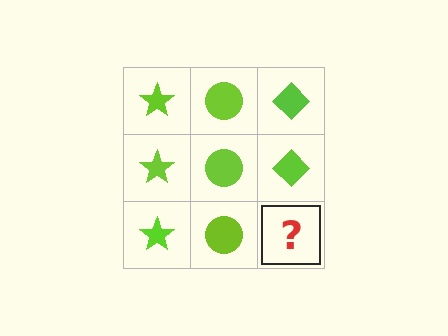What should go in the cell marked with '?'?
The missing cell should contain a lime diamond.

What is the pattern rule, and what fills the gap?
The rule is that each column has a consistent shape. The gap should be filled with a lime diamond.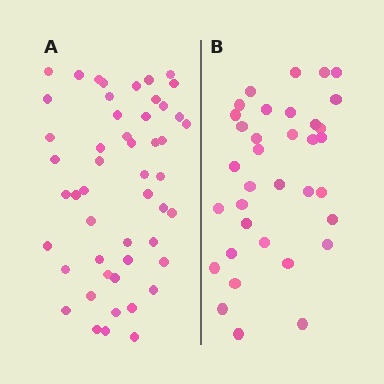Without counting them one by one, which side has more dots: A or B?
Region A (the left region) has more dots.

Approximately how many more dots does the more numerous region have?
Region A has approximately 15 more dots than region B.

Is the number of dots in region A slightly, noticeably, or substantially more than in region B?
Region A has noticeably more, but not dramatically so. The ratio is roughly 1.4 to 1.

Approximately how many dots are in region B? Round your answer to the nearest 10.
About 40 dots. (The exact count is 35, which rounds to 40.)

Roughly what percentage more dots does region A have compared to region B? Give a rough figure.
About 45% more.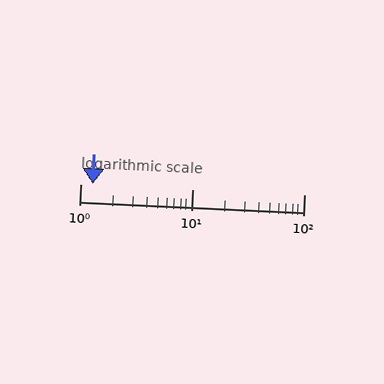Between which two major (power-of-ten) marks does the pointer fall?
The pointer is between 1 and 10.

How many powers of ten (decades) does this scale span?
The scale spans 2 decades, from 1 to 100.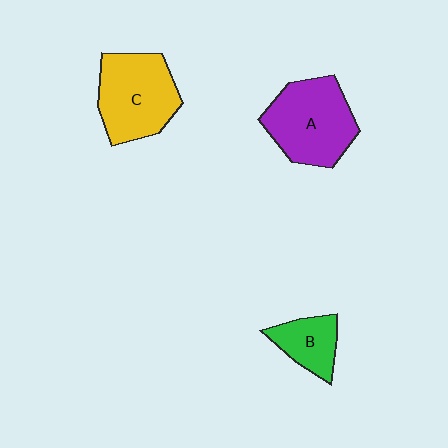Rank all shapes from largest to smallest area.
From largest to smallest: A (purple), C (yellow), B (green).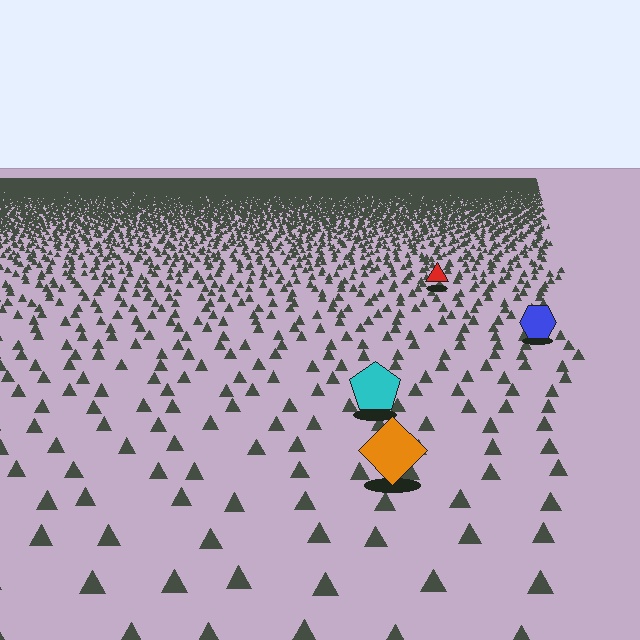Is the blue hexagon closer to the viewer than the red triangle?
Yes. The blue hexagon is closer — you can tell from the texture gradient: the ground texture is coarser near it.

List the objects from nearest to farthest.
From nearest to farthest: the orange diamond, the cyan pentagon, the blue hexagon, the red triangle.